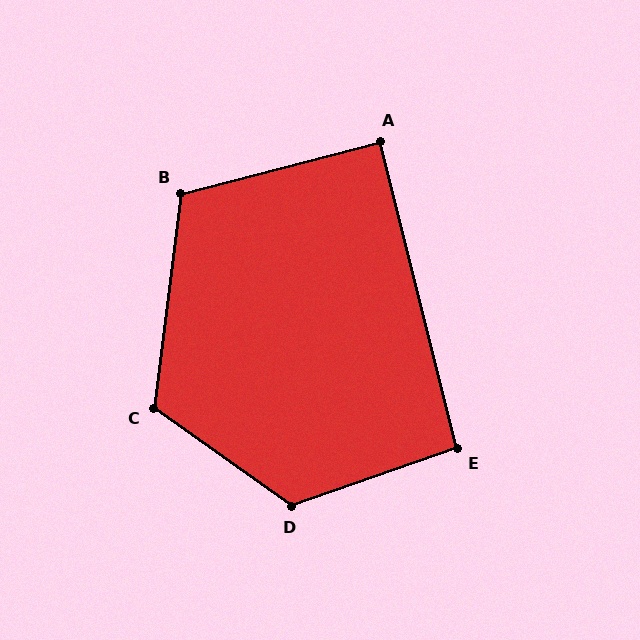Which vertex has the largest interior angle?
D, at approximately 126 degrees.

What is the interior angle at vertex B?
Approximately 112 degrees (obtuse).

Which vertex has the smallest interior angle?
A, at approximately 90 degrees.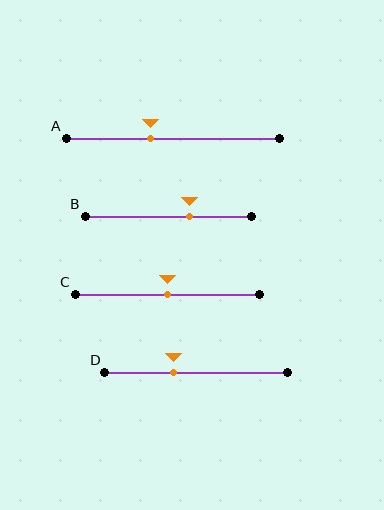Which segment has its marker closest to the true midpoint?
Segment C has its marker closest to the true midpoint.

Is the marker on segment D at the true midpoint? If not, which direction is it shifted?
No, the marker on segment D is shifted to the left by about 12% of the segment length.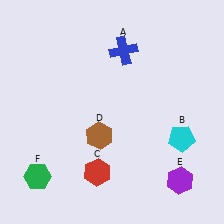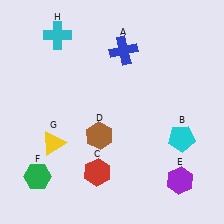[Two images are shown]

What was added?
A yellow triangle (G), a cyan cross (H) were added in Image 2.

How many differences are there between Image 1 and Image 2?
There are 2 differences between the two images.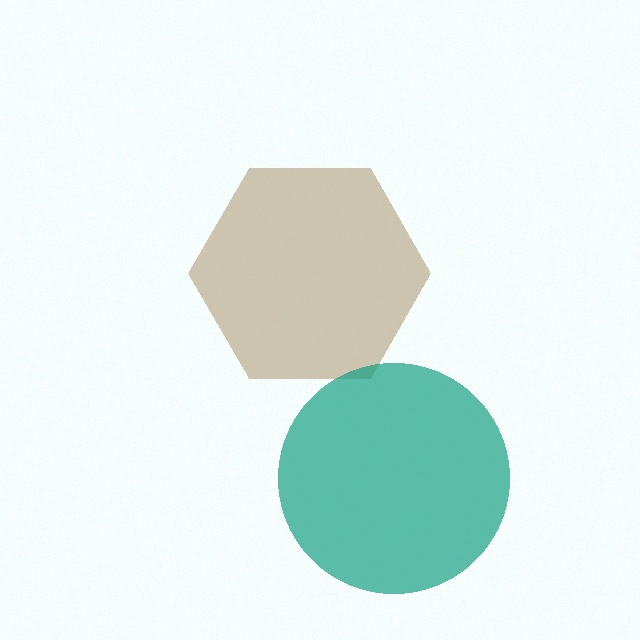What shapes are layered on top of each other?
The layered shapes are: a brown hexagon, a teal circle.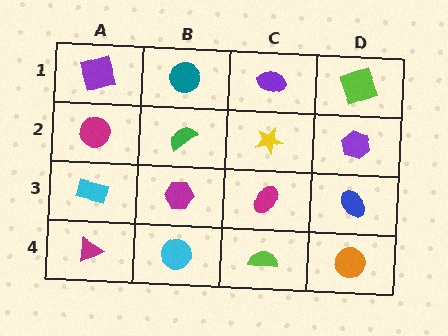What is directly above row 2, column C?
A purple ellipse.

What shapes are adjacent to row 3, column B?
A green semicircle (row 2, column B), a cyan circle (row 4, column B), a cyan rectangle (row 3, column A), a magenta ellipse (row 3, column C).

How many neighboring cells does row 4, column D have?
2.